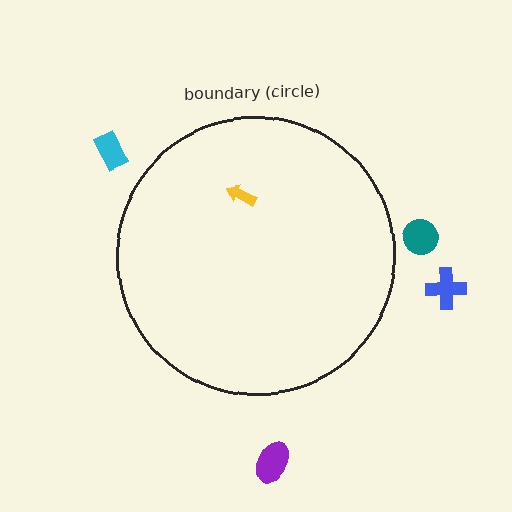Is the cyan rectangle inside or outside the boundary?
Outside.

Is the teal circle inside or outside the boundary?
Outside.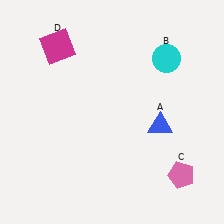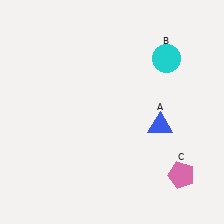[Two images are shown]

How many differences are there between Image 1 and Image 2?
There is 1 difference between the two images.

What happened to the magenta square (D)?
The magenta square (D) was removed in Image 2. It was in the top-left area of Image 1.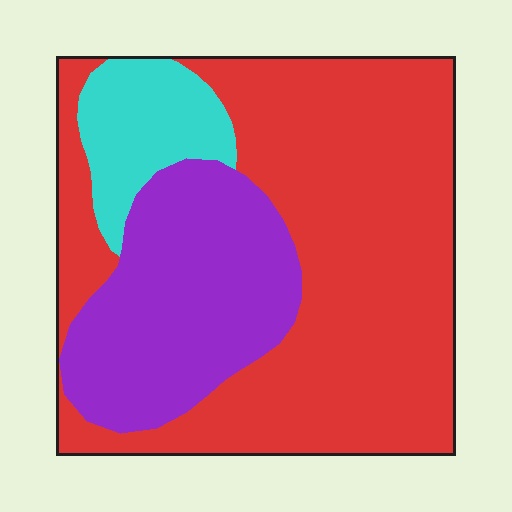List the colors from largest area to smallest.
From largest to smallest: red, purple, cyan.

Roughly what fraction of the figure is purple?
Purple covers 27% of the figure.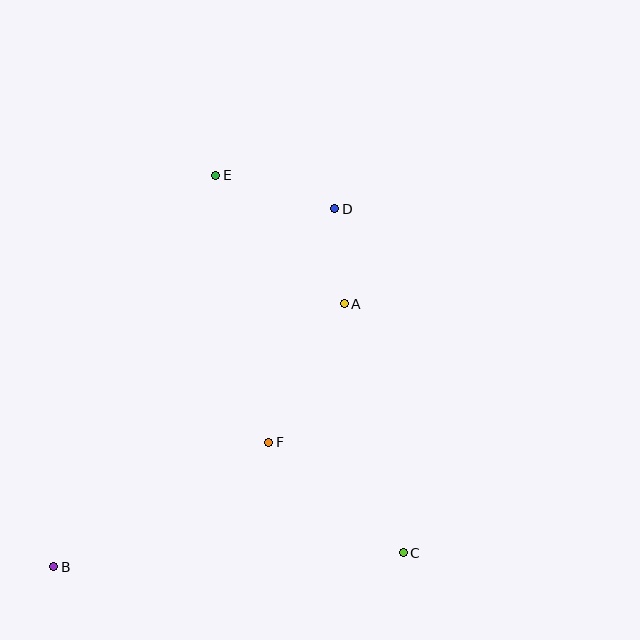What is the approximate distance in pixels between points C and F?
The distance between C and F is approximately 174 pixels.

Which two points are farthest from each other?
Points B and D are farthest from each other.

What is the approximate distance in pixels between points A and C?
The distance between A and C is approximately 256 pixels.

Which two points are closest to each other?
Points A and D are closest to each other.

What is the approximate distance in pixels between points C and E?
The distance between C and E is approximately 422 pixels.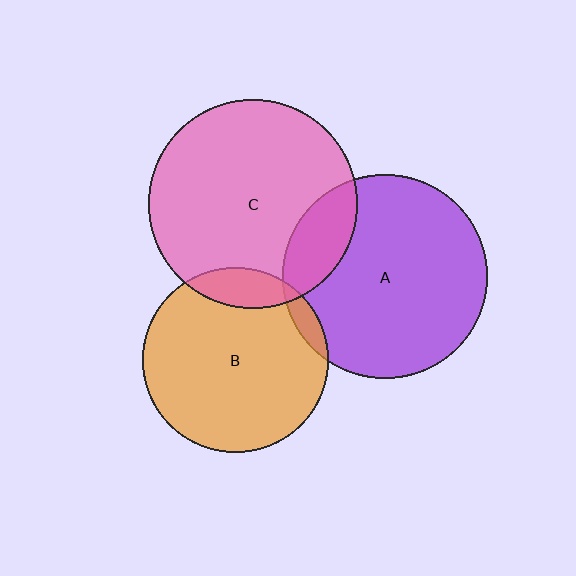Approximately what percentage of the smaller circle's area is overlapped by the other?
Approximately 5%.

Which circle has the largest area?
Circle C (pink).